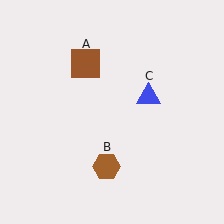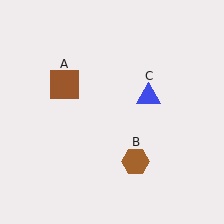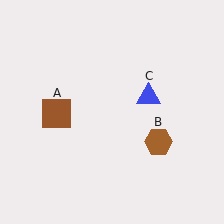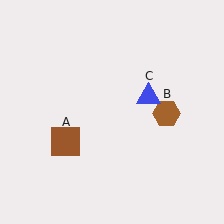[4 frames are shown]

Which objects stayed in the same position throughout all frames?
Blue triangle (object C) remained stationary.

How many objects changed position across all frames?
2 objects changed position: brown square (object A), brown hexagon (object B).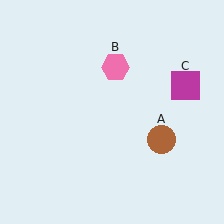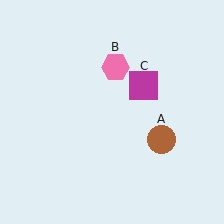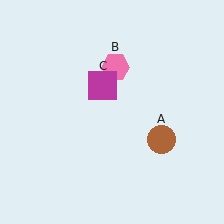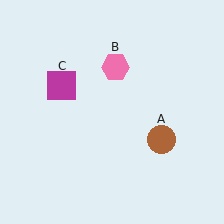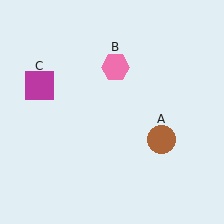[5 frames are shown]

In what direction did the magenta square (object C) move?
The magenta square (object C) moved left.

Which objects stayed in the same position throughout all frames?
Brown circle (object A) and pink hexagon (object B) remained stationary.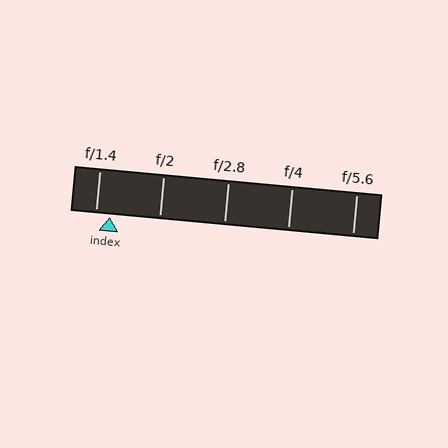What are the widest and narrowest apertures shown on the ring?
The widest aperture shown is f/1.4 and the narrowest is f/5.6.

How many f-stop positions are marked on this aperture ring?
There are 5 f-stop positions marked.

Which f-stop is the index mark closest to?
The index mark is closest to f/1.4.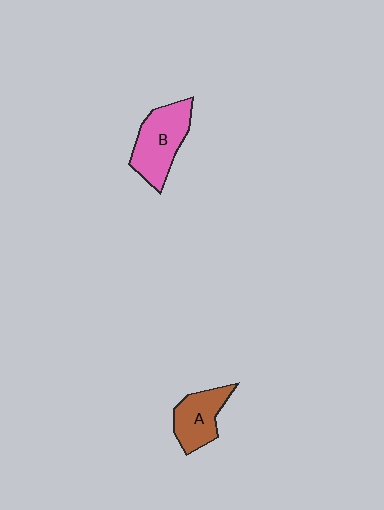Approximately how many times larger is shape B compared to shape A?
Approximately 1.4 times.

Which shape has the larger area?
Shape B (pink).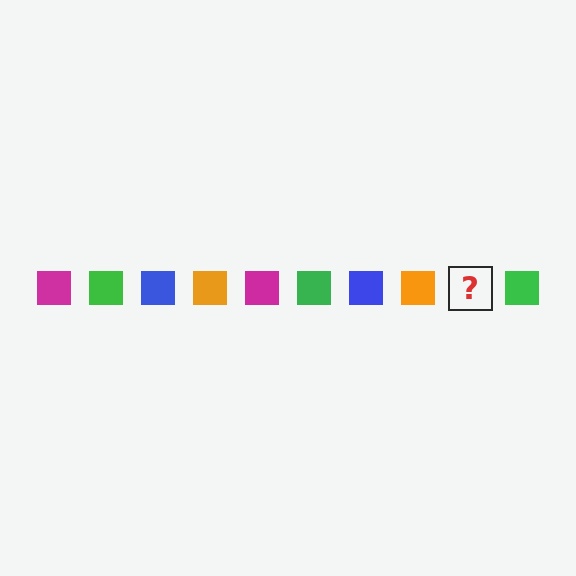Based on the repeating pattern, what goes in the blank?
The blank should be a magenta square.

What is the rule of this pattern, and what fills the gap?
The rule is that the pattern cycles through magenta, green, blue, orange squares. The gap should be filled with a magenta square.